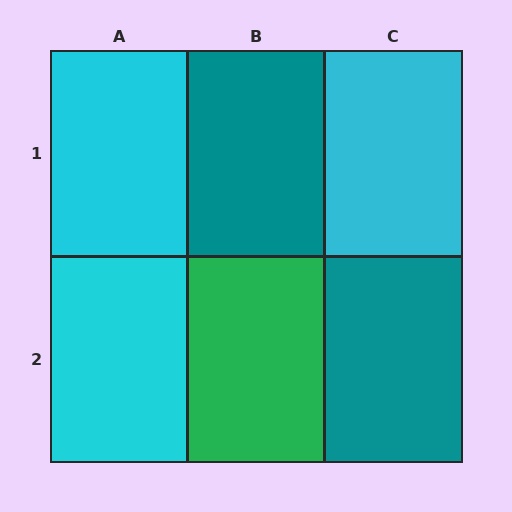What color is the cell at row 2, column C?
Teal.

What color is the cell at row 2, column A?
Cyan.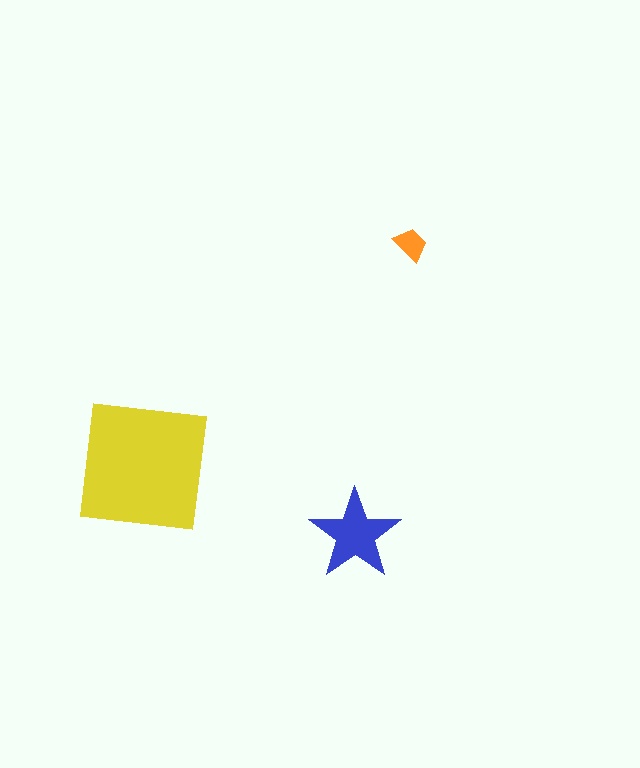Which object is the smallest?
The orange trapezoid.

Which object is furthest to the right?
The orange trapezoid is rightmost.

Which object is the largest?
The yellow square.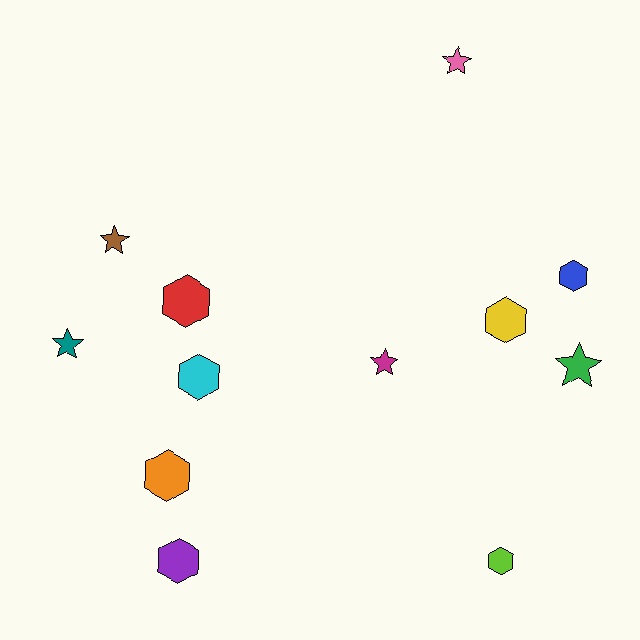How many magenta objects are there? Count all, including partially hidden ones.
There is 1 magenta object.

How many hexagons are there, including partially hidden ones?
There are 7 hexagons.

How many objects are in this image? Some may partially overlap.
There are 12 objects.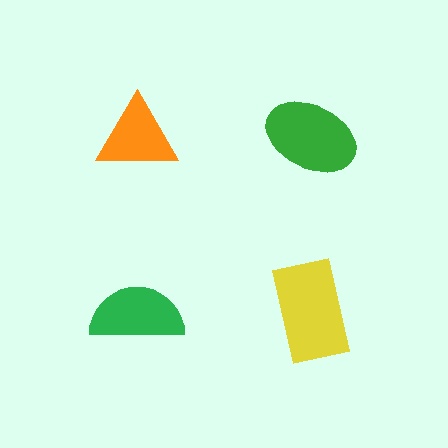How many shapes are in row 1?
2 shapes.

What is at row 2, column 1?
A green semicircle.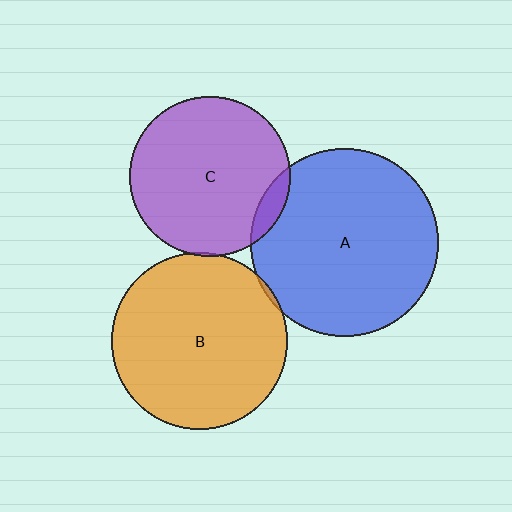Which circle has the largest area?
Circle A (blue).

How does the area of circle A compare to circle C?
Approximately 1.4 times.